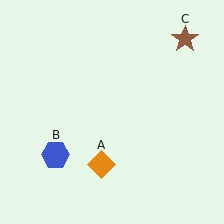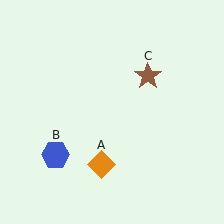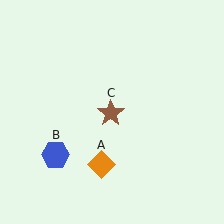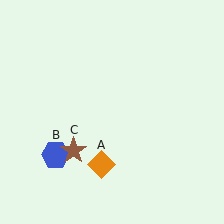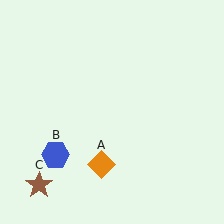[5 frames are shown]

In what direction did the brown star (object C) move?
The brown star (object C) moved down and to the left.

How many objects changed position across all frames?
1 object changed position: brown star (object C).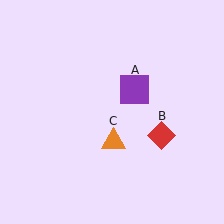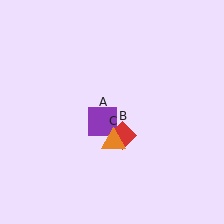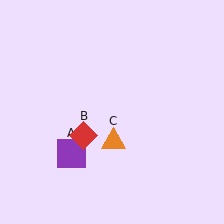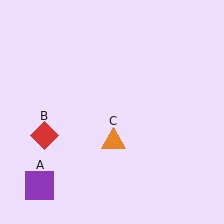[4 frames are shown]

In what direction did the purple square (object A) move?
The purple square (object A) moved down and to the left.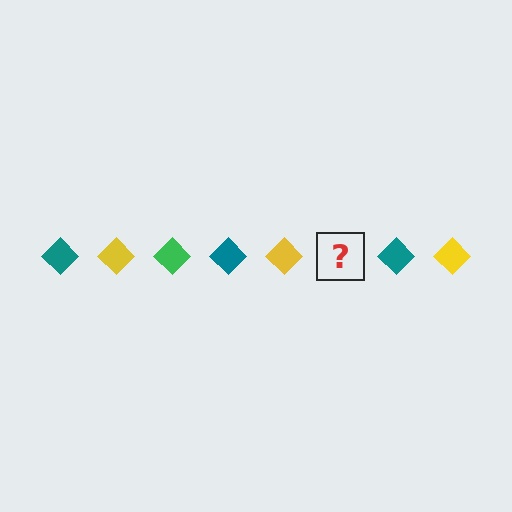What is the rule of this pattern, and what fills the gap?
The rule is that the pattern cycles through teal, yellow, green diamonds. The gap should be filled with a green diamond.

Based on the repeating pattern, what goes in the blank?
The blank should be a green diamond.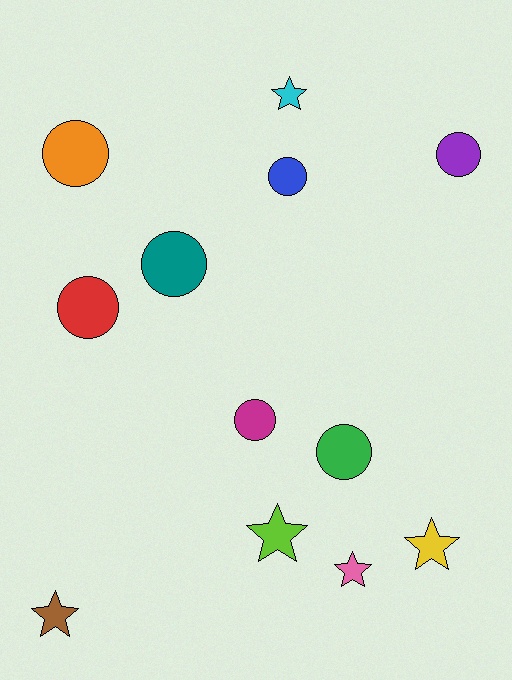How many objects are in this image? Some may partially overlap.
There are 12 objects.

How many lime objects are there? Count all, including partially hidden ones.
There is 1 lime object.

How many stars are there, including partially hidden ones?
There are 5 stars.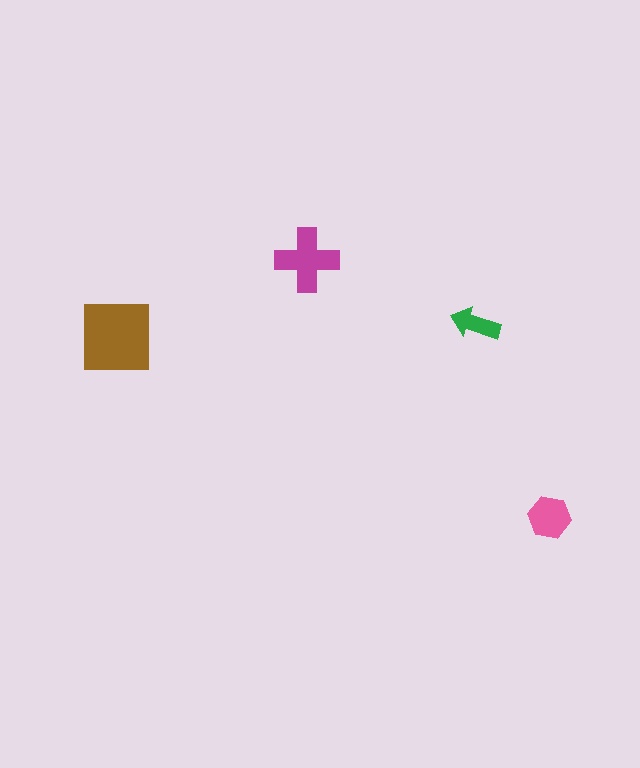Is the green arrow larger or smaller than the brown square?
Smaller.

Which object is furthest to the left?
The brown square is leftmost.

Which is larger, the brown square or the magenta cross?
The brown square.